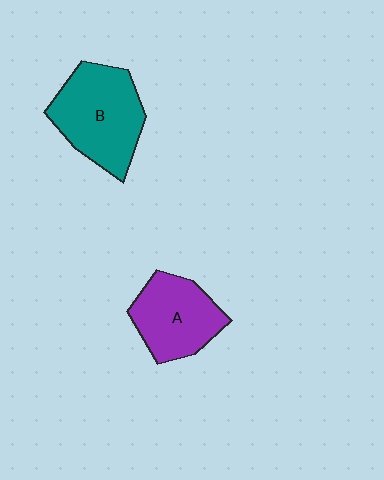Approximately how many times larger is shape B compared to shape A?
Approximately 1.3 times.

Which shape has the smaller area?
Shape A (purple).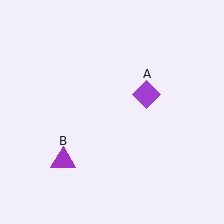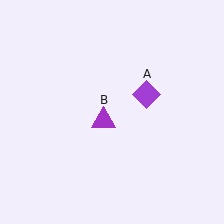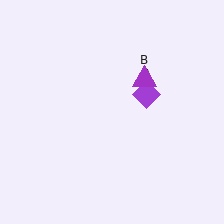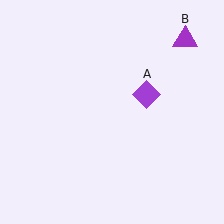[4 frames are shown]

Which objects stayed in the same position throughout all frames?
Purple diamond (object A) remained stationary.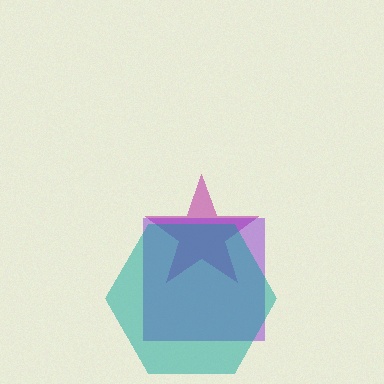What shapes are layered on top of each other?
The layered shapes are: a magenta star, a purple square, a teal hexagon.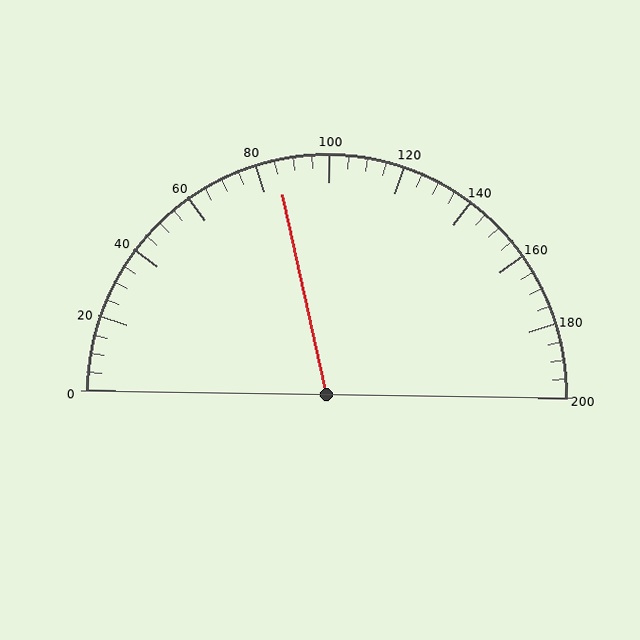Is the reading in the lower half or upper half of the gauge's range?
The reading is in the lower half of the range (0 to 200).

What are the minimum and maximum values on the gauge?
The gauge ranges from 0 to 200.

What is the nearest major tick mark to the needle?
The nearest major tick mark is 80.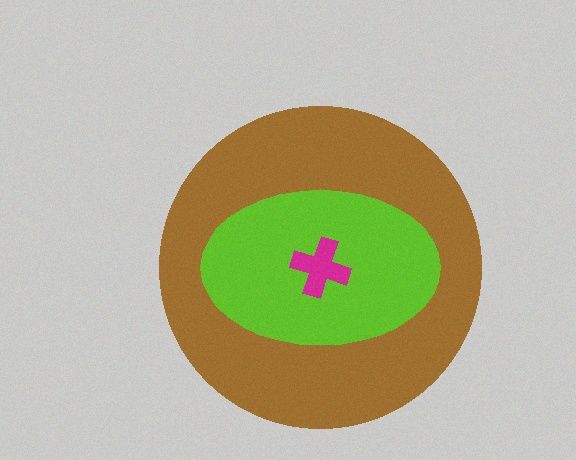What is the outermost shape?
The brown circle.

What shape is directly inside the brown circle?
The lime ellipse.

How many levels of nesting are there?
3.